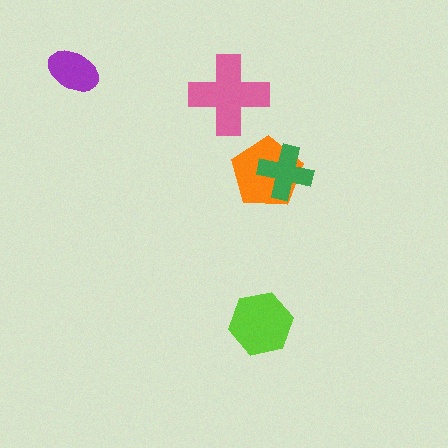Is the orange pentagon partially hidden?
Yes, it is partially covered by another shape.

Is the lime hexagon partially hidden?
No, no other shape covers it.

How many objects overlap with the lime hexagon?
0 objects overlap with the lime hexagon.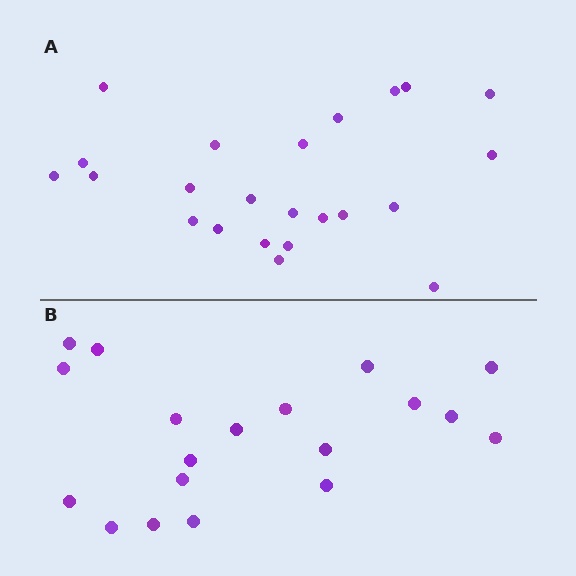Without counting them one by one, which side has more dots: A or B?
Region A (the top region) has more dots.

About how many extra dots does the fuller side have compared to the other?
Region A has about 4 more dots than region B.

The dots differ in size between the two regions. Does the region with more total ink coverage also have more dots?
No. Region B has more total ink coverage because its dots are larger, but region A actually contains more individual dots. Total area can be misleading — the number of items is what matters here.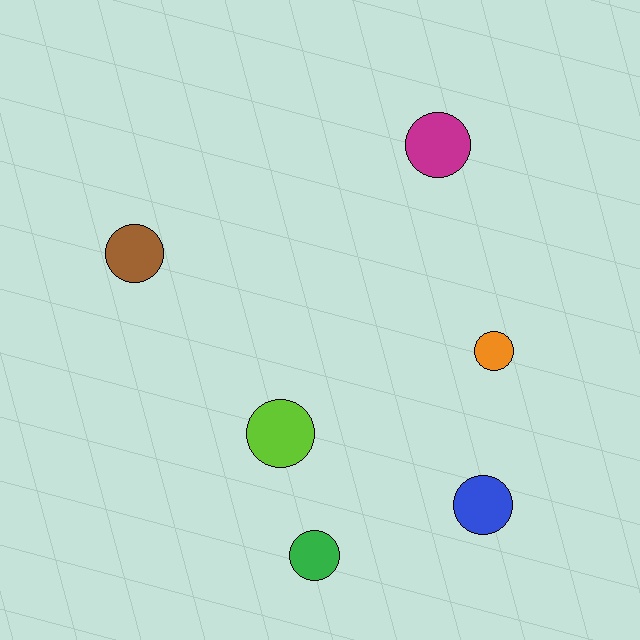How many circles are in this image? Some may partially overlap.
There are 6 circles.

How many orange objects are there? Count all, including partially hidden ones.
There is 1 orange object.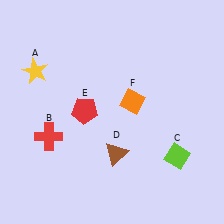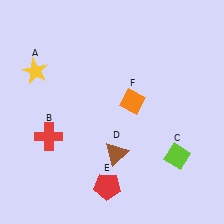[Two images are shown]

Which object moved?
The red pentagon (E) moved down.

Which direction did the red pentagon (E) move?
The red pentagon (E) moved down.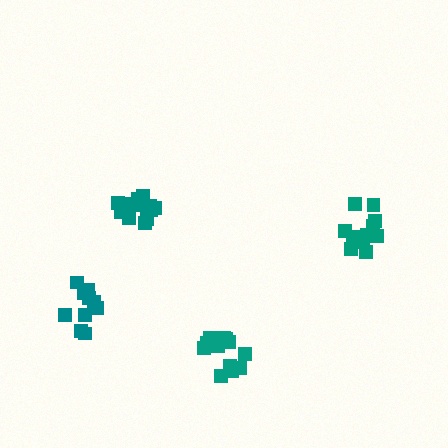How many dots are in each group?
Group 1: 12 dots, Group 2: 12 dots, Group 3: 10 dots, Group 4: 12 dots (46 total).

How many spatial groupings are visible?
There are 4 spatial groupings.